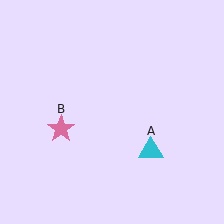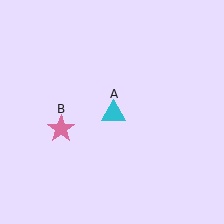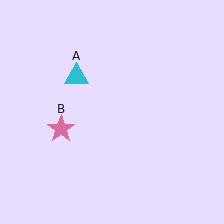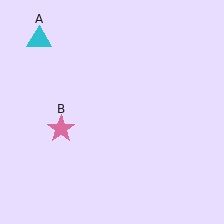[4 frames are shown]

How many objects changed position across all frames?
1 object changed position: cyan triangle (object A).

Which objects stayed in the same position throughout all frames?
Pink star (object B) remained stationary.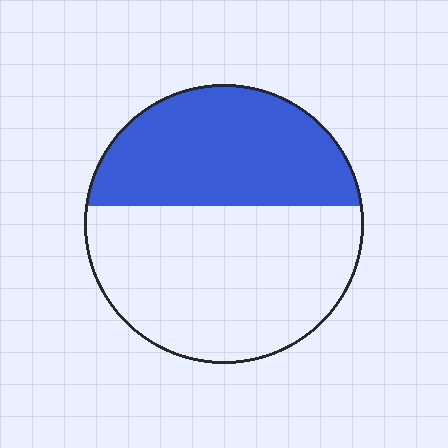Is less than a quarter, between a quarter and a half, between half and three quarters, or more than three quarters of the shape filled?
Between a quarter and a half.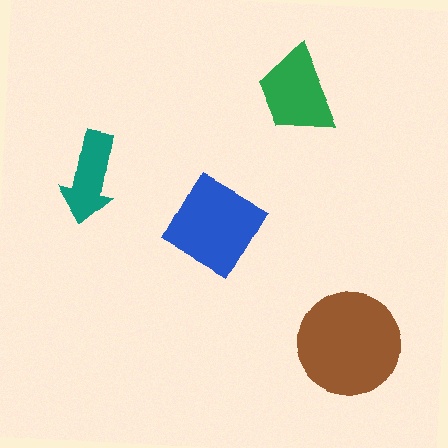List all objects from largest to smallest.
The brown circle, the blue diamond, the green trapezoid, the teal arrow.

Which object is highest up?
The green trapezoid is topmost.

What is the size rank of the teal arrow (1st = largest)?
4th.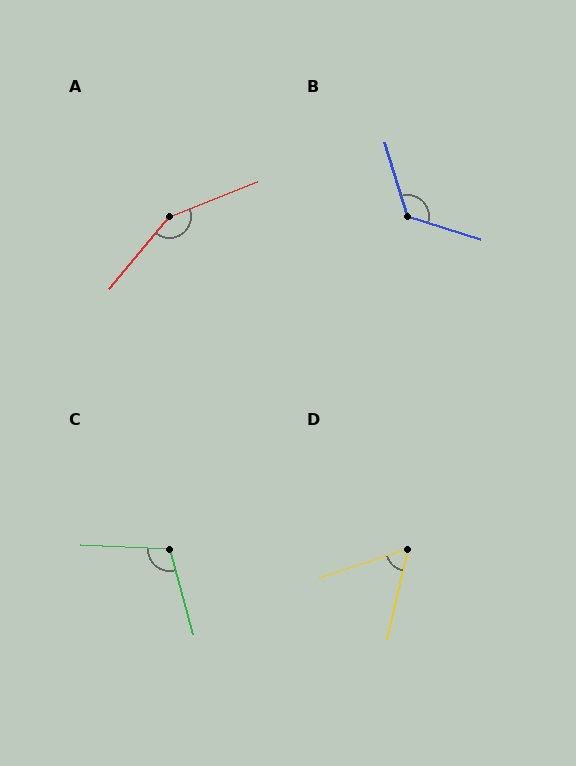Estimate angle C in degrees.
Approximately 108 degrees.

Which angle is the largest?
A, at approximately 151 degrees.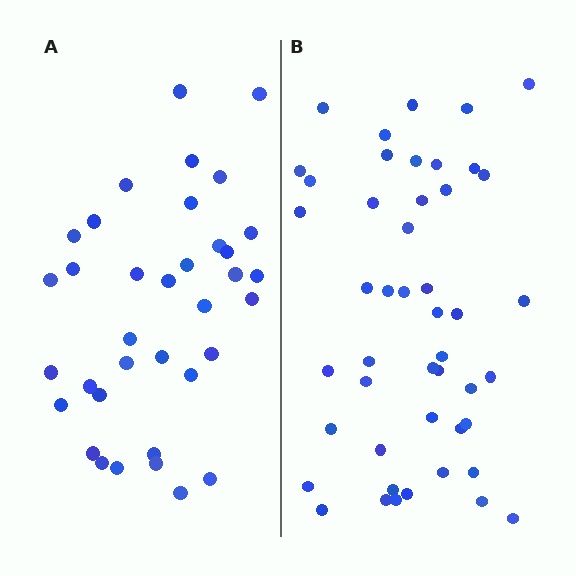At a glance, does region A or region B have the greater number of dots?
Region B (the right region) has more dots.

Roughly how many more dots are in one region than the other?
Region B has roughly 12 or so more dots than region A.